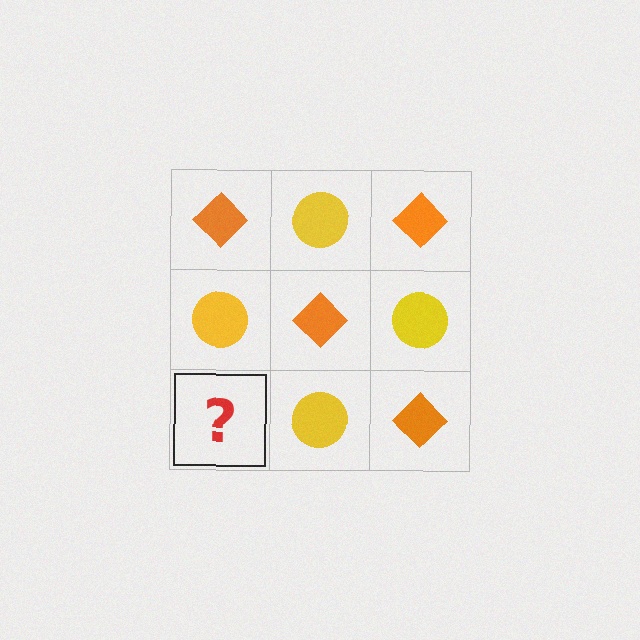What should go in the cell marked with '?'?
The missing cell should contain an orange diamond.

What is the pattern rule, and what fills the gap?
The rule is that it alternates orange diamond and yellow circle in a checkerboard pattern. The gap should be filled with an orange diamond.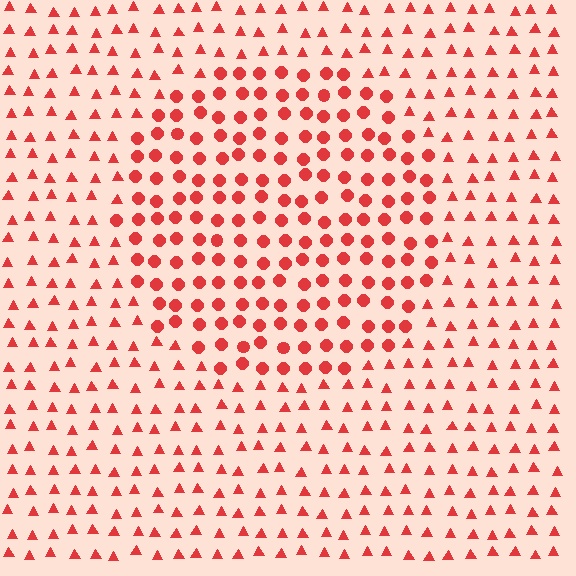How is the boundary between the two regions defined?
The boundary is defined by a change in element shape: circles inside vs. triangles outside. All elements share the same color and spacing.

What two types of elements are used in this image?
The image uses circles inside the circle region and triangles outside it.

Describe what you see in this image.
The image is filled with small red elements arranged in a uniform grid. A circle-shaped region contains circles, while the surrounding area contains triangles. The boundary is defined purely by the change in element shape.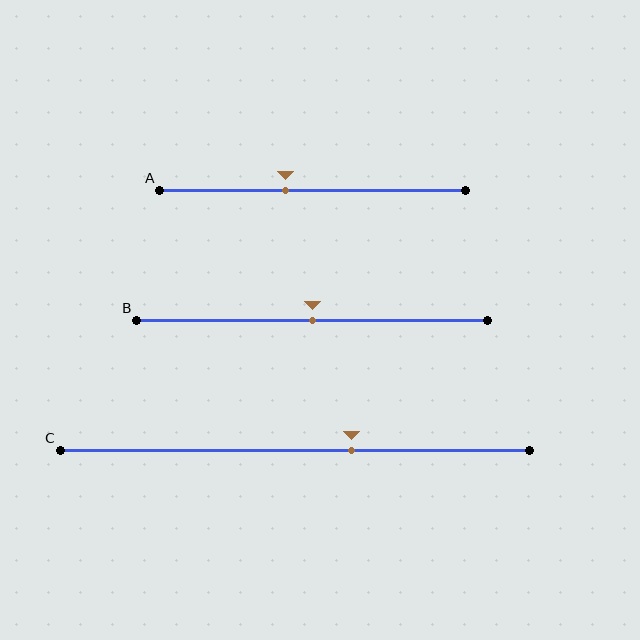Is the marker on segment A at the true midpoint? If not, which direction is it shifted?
No, the marker on segment A is shifted to the left by about 9% of the segment length.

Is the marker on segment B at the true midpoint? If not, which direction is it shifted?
Yes, the marker on segment B is at the true midpoint.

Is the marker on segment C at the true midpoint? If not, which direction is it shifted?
No, the marker on segment C is shifted to the right by about 12% of the segment length.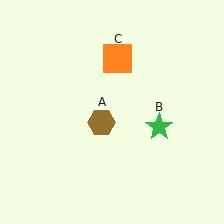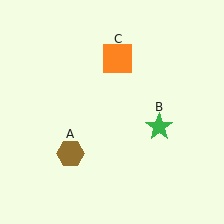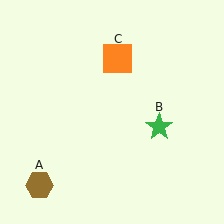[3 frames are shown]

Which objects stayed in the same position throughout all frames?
Green star (object B) and orange square (object C) remained stationary.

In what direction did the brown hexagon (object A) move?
The brown hexagon (object A) moved down and to the left.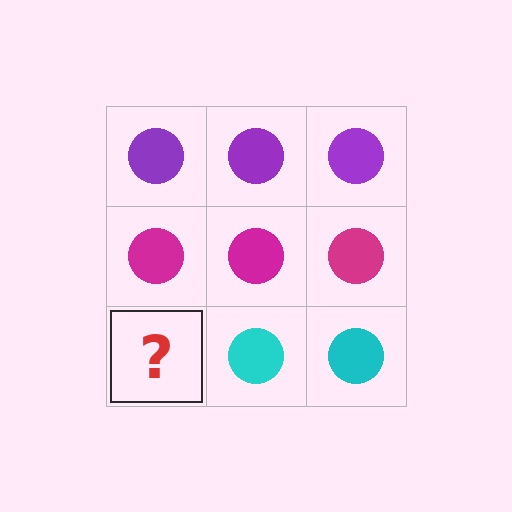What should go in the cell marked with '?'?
The missing cell should contain a cyan circle.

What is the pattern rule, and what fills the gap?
The rule is that each row has a consistent color. The gap should be filled with a cyan circle.